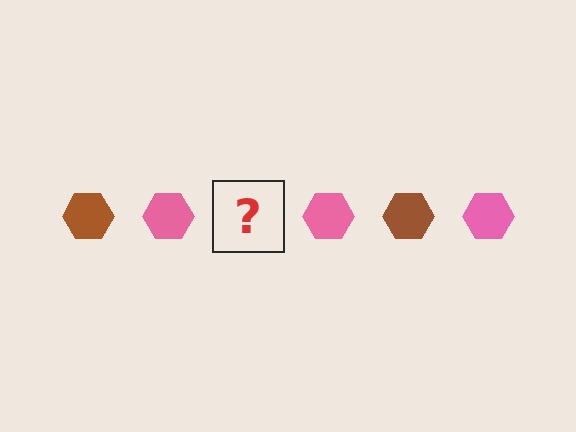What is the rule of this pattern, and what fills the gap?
The rule is that the pattern cycles through brown, pink hexagons. The gap should be filled with a brown hexagon.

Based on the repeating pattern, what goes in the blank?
The blank should be a brown hexagon.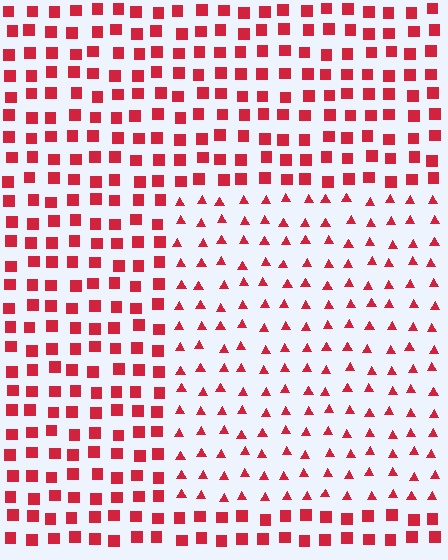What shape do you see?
I see a rectangle.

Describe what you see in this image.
The image is filled with small red elements arranged in a uniform grid. A rectangle-shaped region contains triangles, while the surrounding area contains squares. The boundary is defined purely by the change in element shape.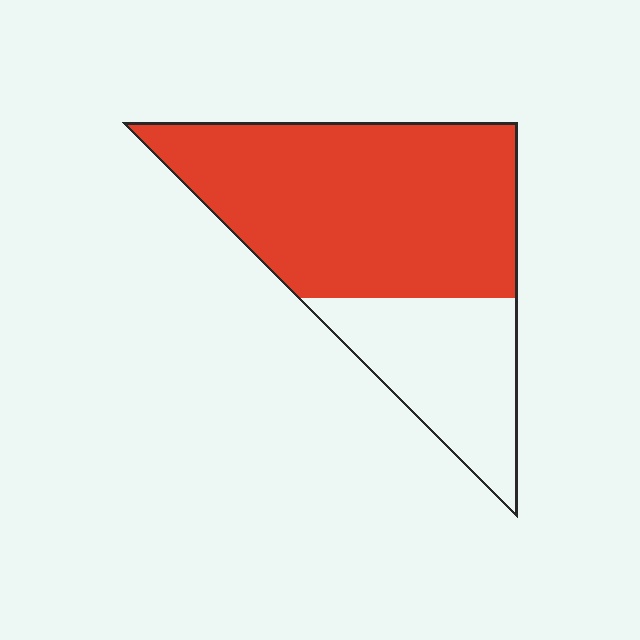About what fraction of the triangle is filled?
About two thirds (2/3).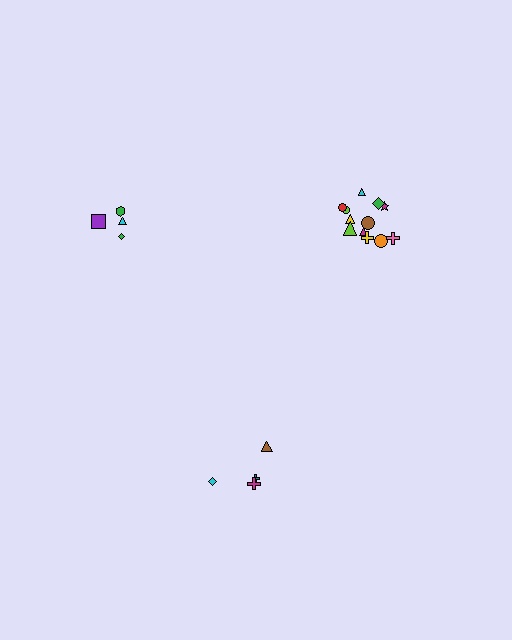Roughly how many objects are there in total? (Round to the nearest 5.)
Roughly 20 objects in total.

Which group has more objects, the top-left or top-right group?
The top-right group.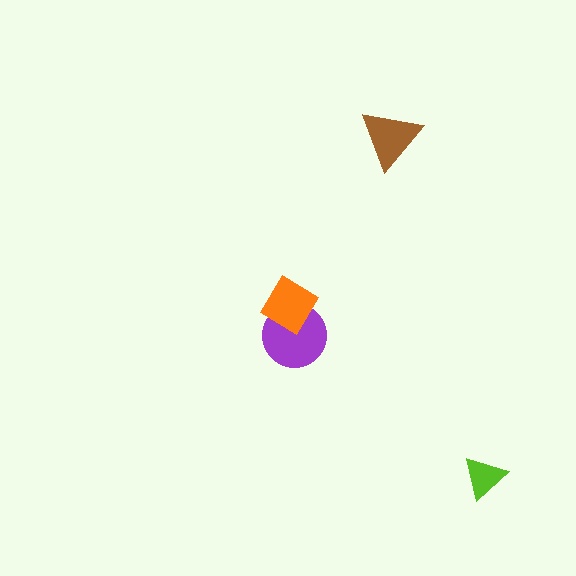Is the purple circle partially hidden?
Yes, it is partially covered by another shape.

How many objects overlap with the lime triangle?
0 objects overlap with the lime triangle.